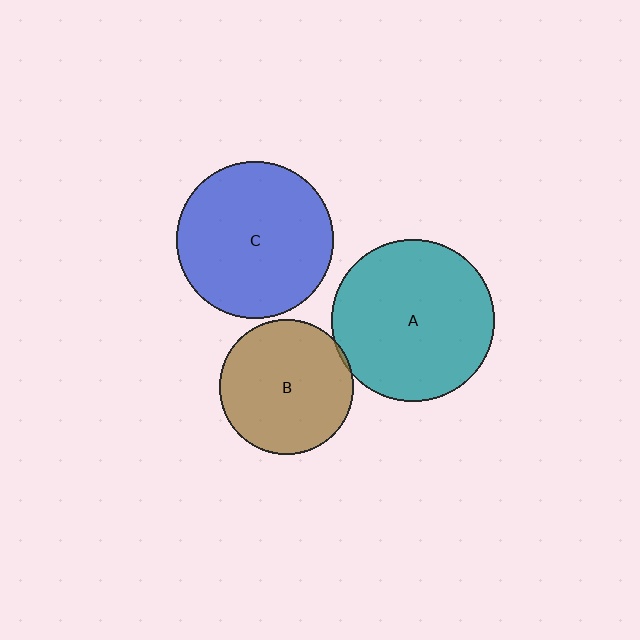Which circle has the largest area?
Circle A (teal).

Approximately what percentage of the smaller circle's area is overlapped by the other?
Approximately 5%.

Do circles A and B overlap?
Yes.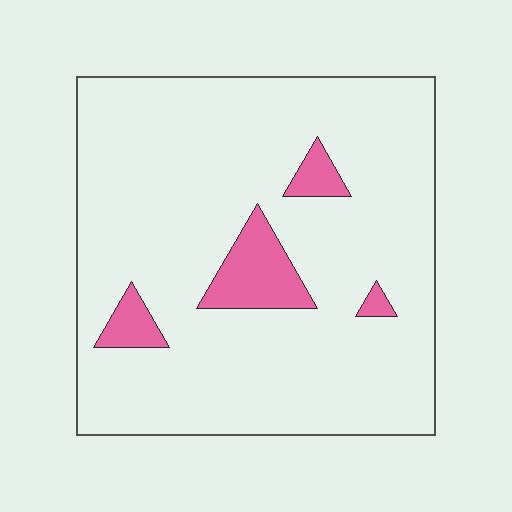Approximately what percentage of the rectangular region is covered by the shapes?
Approximately 10%.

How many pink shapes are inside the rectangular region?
4.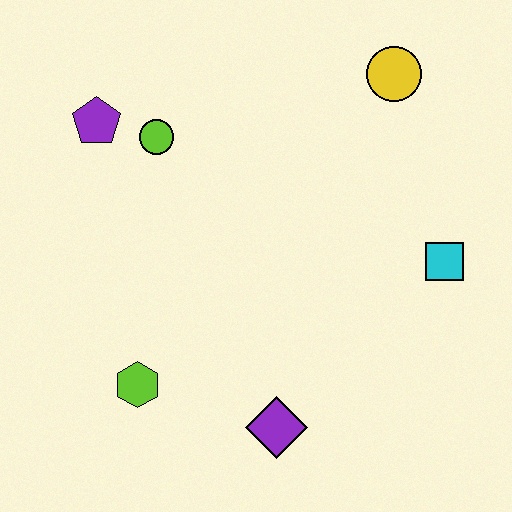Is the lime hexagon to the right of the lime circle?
No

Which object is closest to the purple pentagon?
The lime circle is closest to the purple pentagon.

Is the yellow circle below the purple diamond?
No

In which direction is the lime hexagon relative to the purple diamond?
The lime hexagon is to the left of the purple diamond.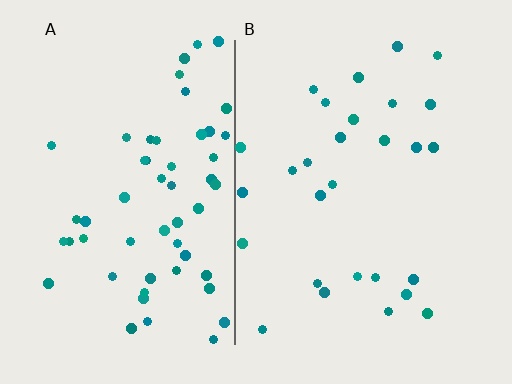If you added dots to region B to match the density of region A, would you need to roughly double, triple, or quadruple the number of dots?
Approximately double.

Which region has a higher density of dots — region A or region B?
A (the left).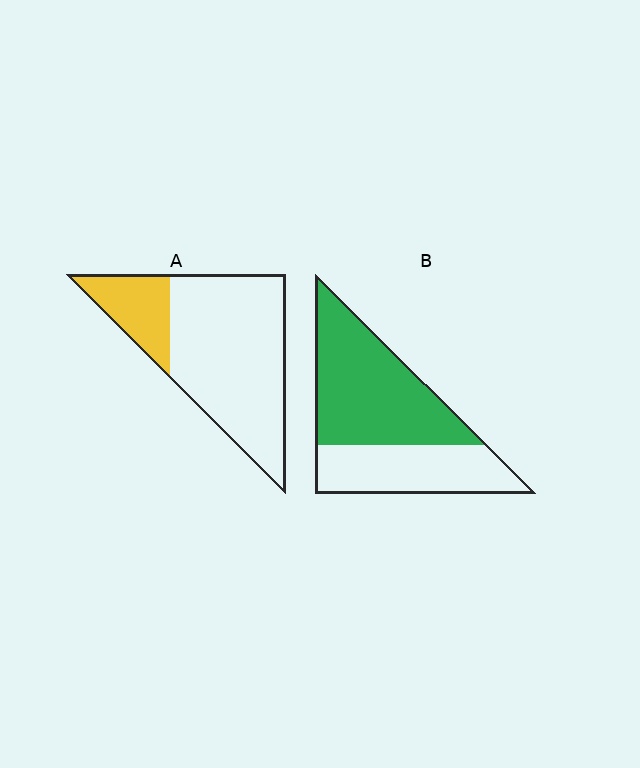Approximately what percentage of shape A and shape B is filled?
A is approximately 20% and B is approximately 60%.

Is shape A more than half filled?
No.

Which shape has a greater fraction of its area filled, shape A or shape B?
Shape B.